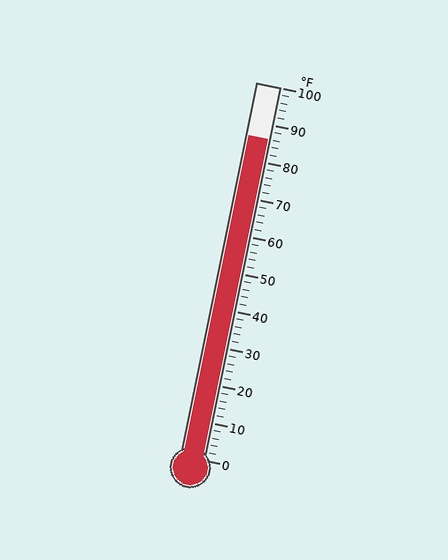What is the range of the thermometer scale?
The thermometer scale ranges from 0°F to 100°F.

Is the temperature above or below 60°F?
The temperature is above 60°F.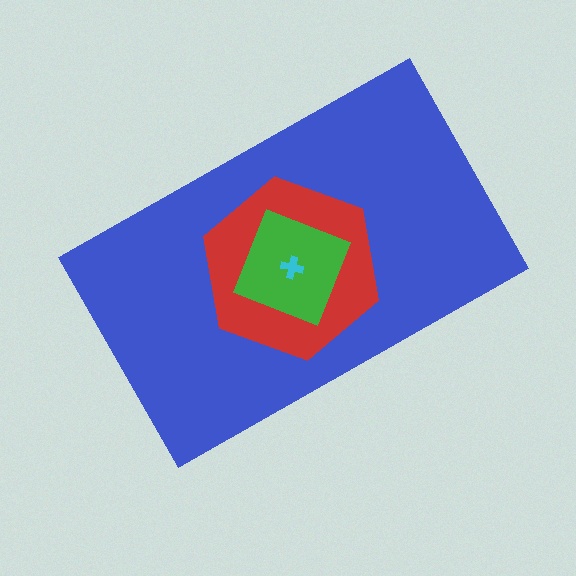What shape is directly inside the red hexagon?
The green square.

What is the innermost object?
The cyan cross.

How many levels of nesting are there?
4.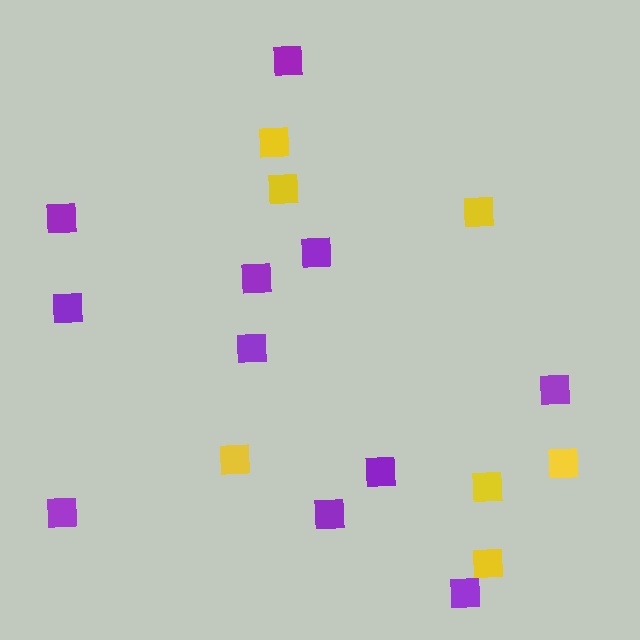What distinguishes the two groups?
There are 2 groups: one group of yellow squares (7) and one group of purple squares (11).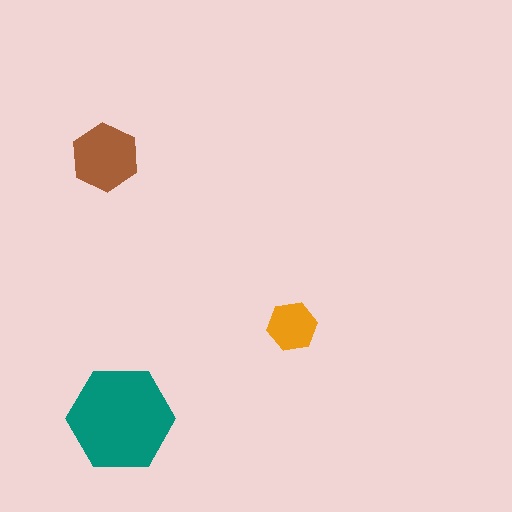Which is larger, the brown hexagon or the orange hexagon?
The brown one.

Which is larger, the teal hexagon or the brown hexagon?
The teal one.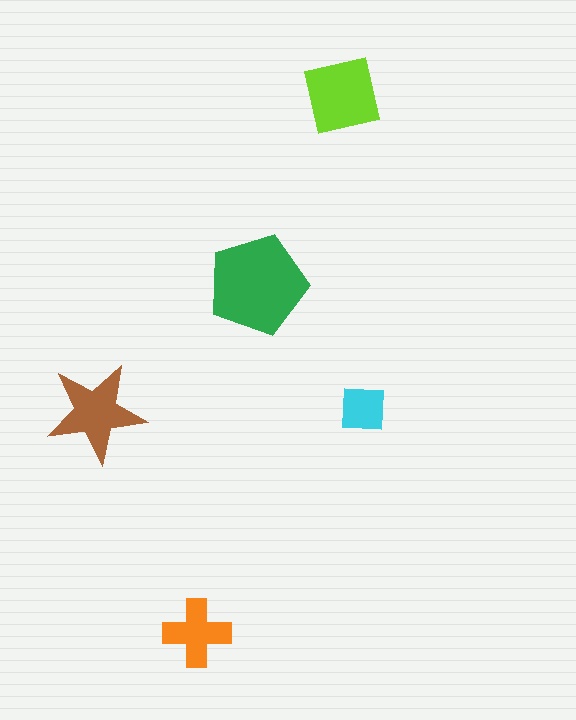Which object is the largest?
The green pentagon.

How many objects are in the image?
There are 5 objects in the image.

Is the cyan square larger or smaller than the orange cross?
Smaller.